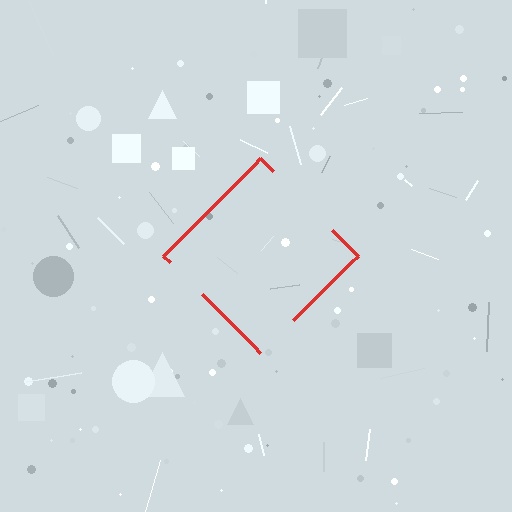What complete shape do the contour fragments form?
The contour fragments form a diamond.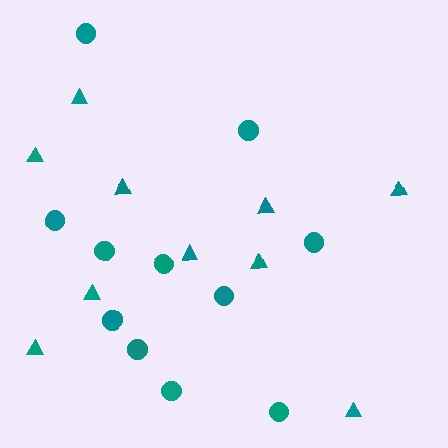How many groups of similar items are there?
There are 2 groups: one group of triangles (10) and one group of circles (11).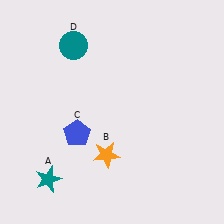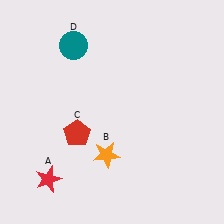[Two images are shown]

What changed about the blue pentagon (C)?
In Image 1, C is blue. In Image 2, it changed to red.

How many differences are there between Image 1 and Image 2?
There are 2 differences between the two images.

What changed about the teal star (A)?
In Image 1, A is teal. In Image 2, it changed to red.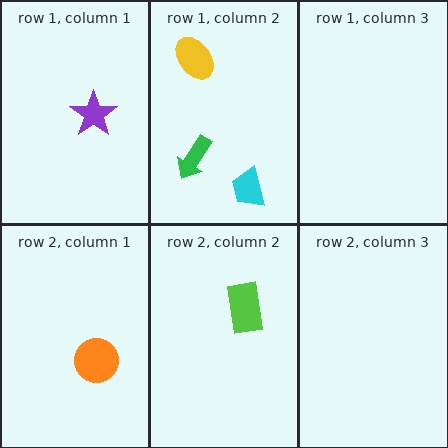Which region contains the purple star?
The row 1, column 1 region.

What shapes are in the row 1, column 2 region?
The cyan trapezoid, the green arrow, the yellow ellipse.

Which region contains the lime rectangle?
The row 2, column 2 region.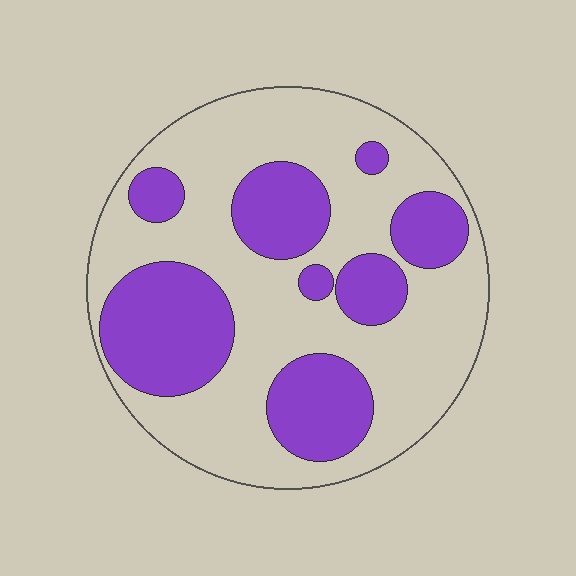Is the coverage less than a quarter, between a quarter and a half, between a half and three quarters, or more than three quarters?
Between a quarter and a half.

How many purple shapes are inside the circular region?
8.